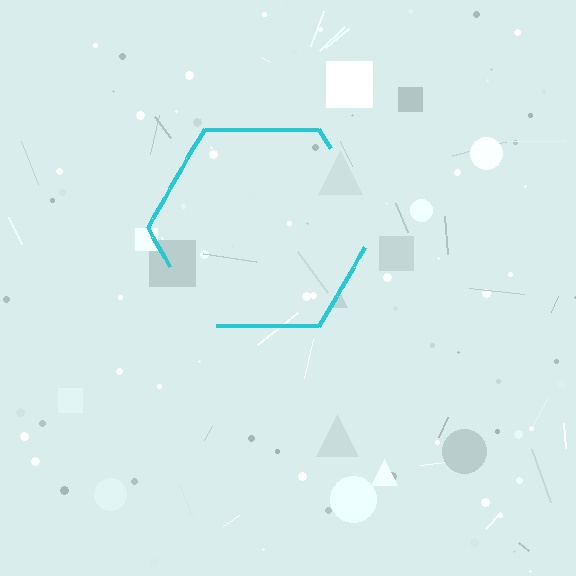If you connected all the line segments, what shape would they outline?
They would outline a hexagon.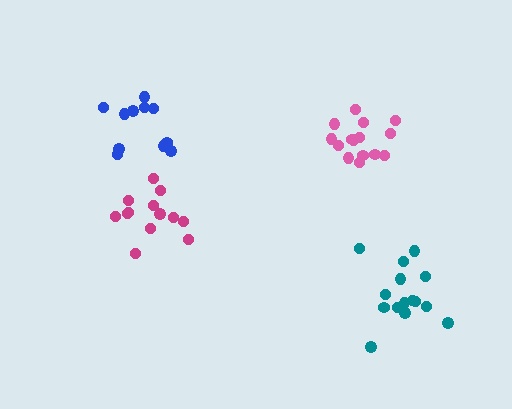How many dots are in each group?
Group 1: 15 dots, Group 2: 13 dots, Group 3: 15 dots, Group 4: 11 dots (54 total).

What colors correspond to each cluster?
The clusters are colored: teal, magenta, pink, blue.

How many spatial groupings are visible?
There are 4 spatial groupings.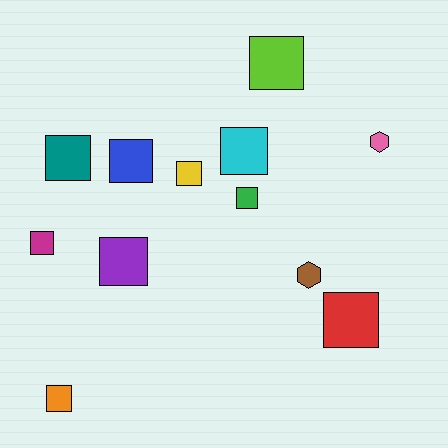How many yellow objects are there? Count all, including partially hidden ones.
There is 1 yellow object.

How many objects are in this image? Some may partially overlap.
There are 12 objects.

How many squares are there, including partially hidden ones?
There are 10 squares.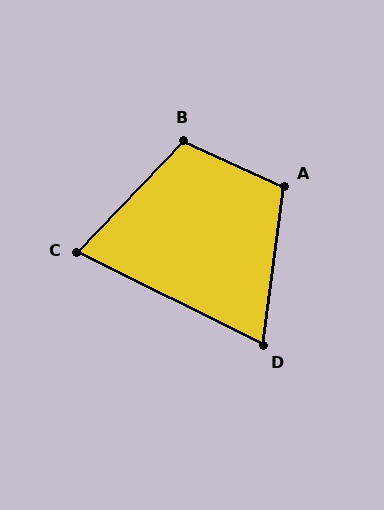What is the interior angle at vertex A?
Approximately 107 degrees (obtuse).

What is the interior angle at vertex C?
Approximately 73 degrees (acute).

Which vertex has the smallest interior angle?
D, at approximately 71 degrees.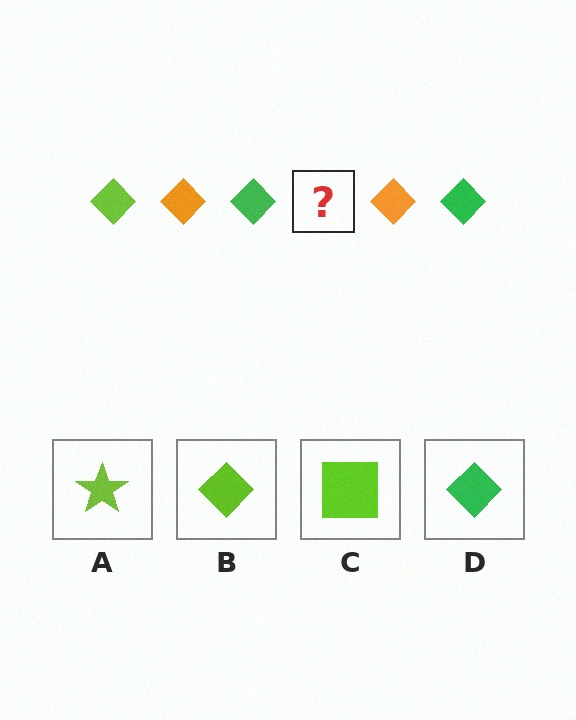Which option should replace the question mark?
Option B.